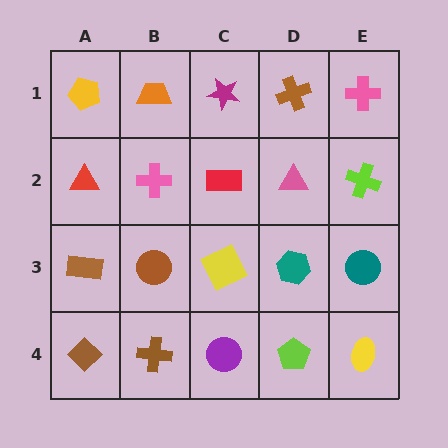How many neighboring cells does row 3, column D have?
4.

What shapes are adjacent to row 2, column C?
A magenta star (row 1, column C), a yellow square (row 3, column C), a pink cross (row 2, column B), a pink triangle (row 2, column D).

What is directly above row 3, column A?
A red triangle.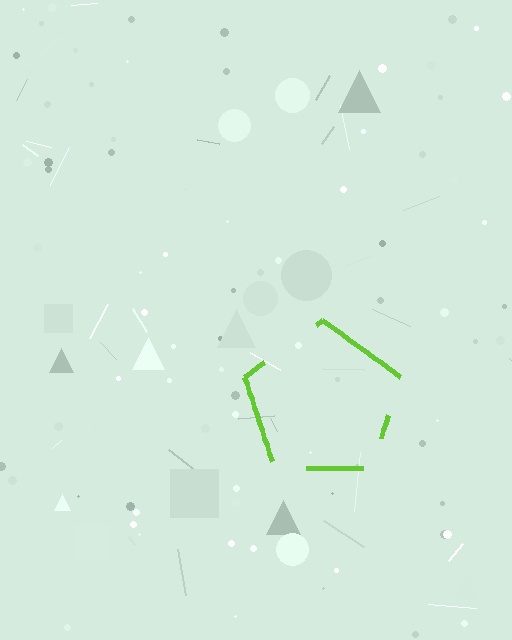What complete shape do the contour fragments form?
The contour fragments form a pentagon.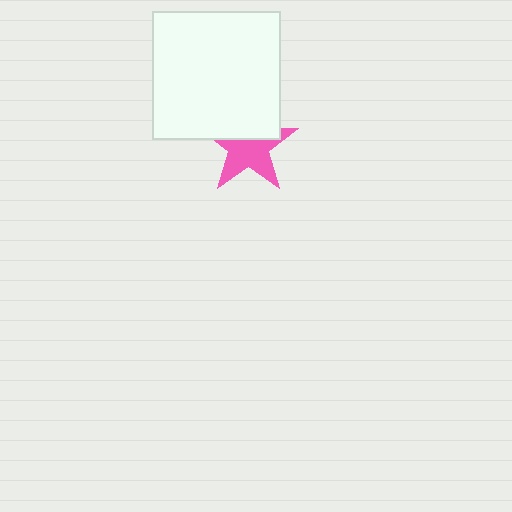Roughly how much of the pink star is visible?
About half of it is visible (roughly 60%).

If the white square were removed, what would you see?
You would see the complete pink star.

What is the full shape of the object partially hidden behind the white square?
The partially hidden object is a pink star.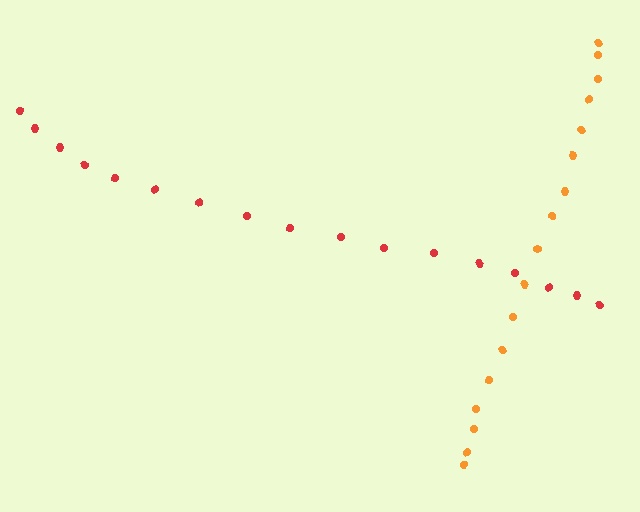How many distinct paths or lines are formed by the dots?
There are 2 distinct paths.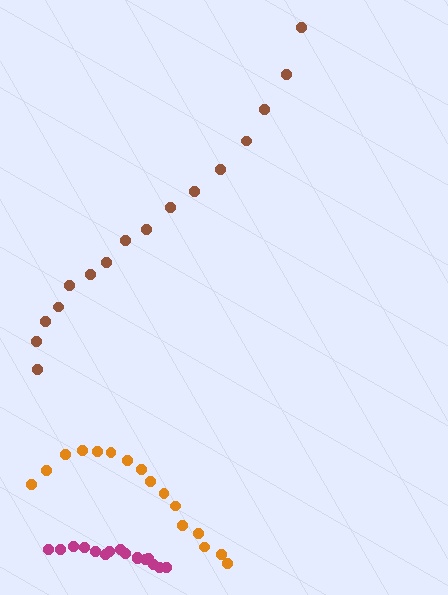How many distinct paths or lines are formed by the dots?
There are 3 distinct paths.